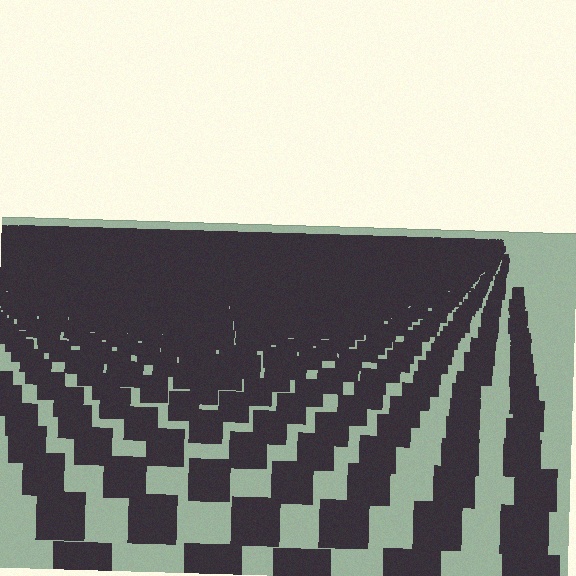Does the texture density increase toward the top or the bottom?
Density increases toward the top.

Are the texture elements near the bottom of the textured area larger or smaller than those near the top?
Larger. Near the bottom, elements are closer to the viewer and appear at a bigger on-screen size.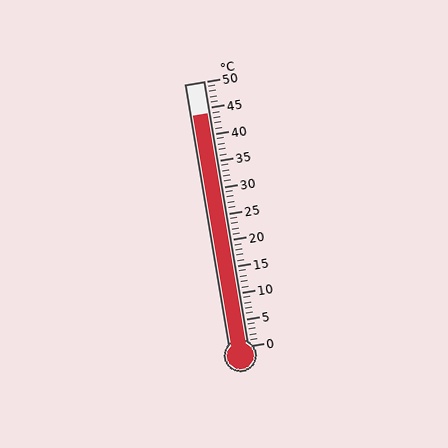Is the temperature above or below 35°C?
The temperature is above 35°C.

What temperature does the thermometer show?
The thermometer shows approximately 44°C.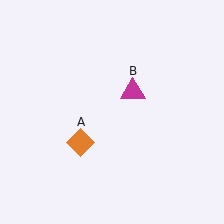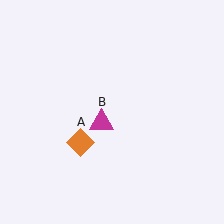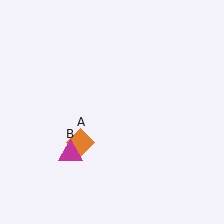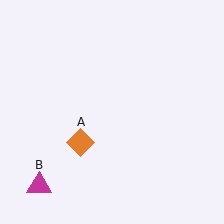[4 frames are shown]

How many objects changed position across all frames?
1 object changed position: magenta triangle (object B).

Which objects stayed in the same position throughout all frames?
Orange diamond (object A) remained stationary.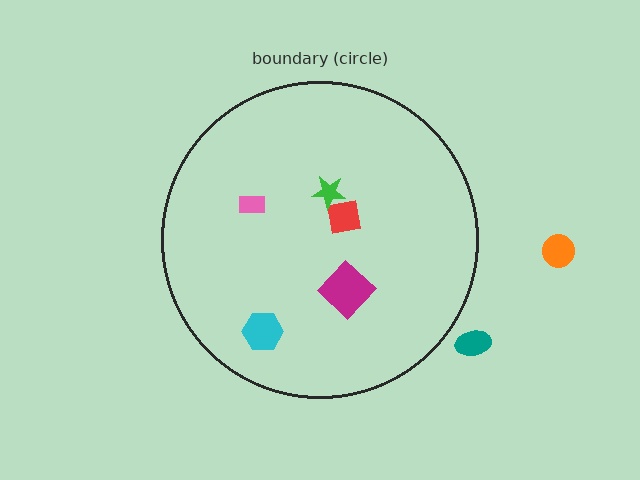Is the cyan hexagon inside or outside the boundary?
Inside.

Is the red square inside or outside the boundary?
Inside.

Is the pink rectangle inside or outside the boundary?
Inside.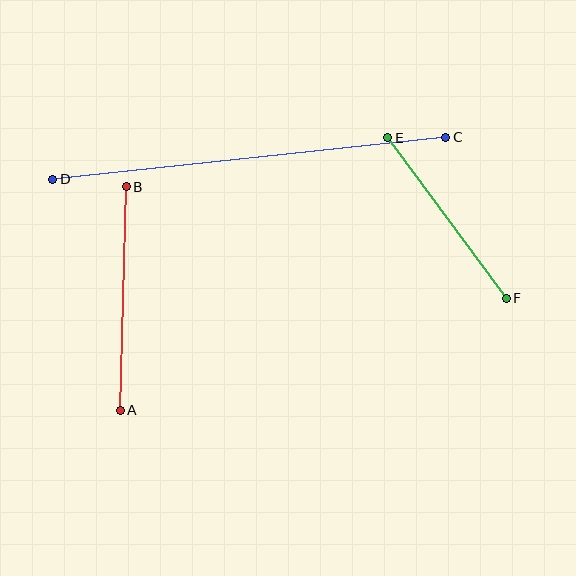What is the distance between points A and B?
The distance is approximately 223 pixels.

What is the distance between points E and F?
The distance is approximately 200 pixels.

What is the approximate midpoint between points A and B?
The midpoint is at approximately (123, 298) pixels.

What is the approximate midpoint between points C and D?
The midpoint is at approximately (249, 158) pixels.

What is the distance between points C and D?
The distance is approximately 396 pixels.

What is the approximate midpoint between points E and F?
The midpoint is at approximately (447, 218) pixels.